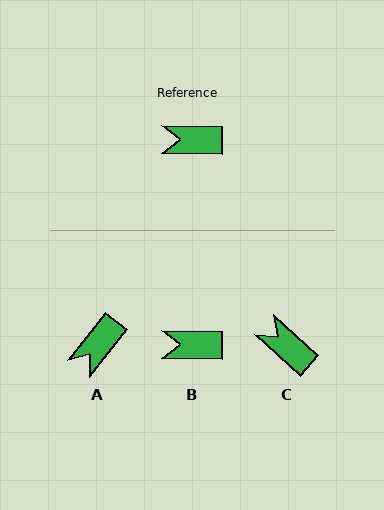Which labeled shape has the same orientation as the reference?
B.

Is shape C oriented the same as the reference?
No, it is off by about 41 degrees.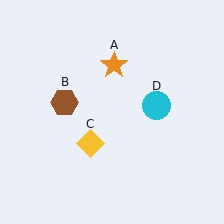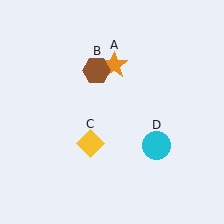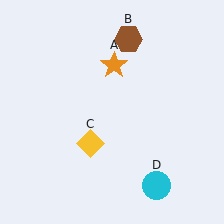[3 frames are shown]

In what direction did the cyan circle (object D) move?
The cyan circle (object D) moved down.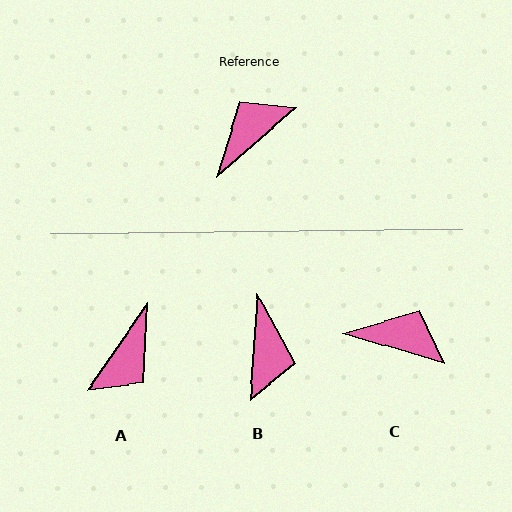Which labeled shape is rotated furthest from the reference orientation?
A, about 166 degrees away.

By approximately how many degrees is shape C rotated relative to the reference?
Approximately 57 degrees clockwise.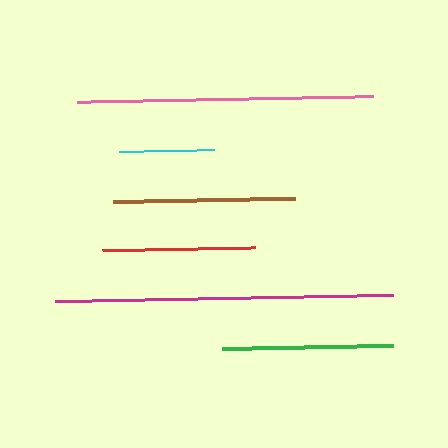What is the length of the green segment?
The green segment is approximately 171 pixels long.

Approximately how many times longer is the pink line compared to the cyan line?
The pink line is approximately 3.1 times the length of the cyan line.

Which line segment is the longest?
The magenta line is the longest at approximately 338 pixels.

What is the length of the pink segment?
The pink segment is approximately 296 pixels long.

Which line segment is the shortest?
The cyan line is the shortest at approximately 95 pixels.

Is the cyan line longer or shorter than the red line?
The red line is longer than the cyan line.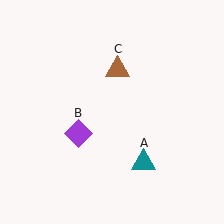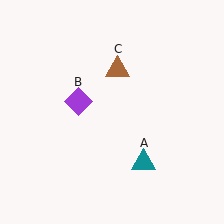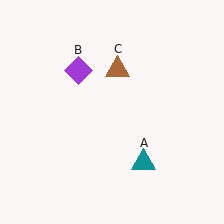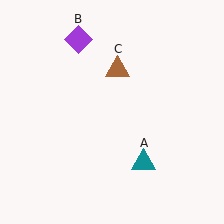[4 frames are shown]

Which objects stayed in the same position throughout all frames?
Teal triangle (object A) and brown triangle (object C) remained stationary.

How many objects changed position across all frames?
1 object changed position: purple diamond (object B).